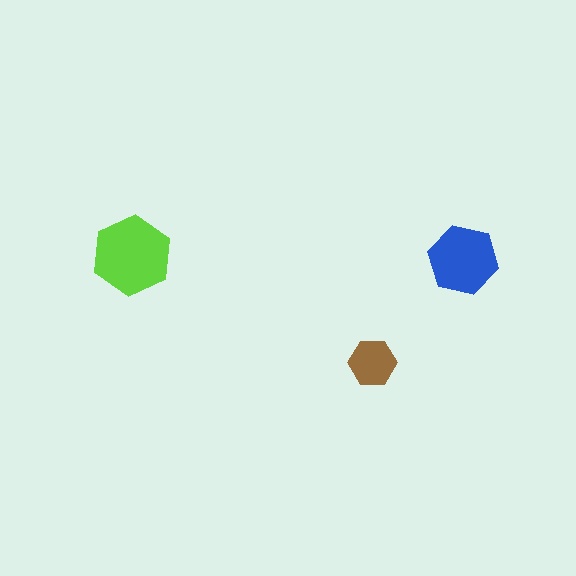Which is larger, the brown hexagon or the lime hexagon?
The lime one.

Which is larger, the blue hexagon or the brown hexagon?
The blue one.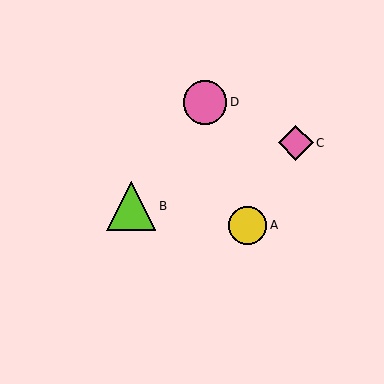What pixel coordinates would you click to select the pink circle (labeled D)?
Click at (205, 102) to select the pink circle D.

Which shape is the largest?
The lime triangle (labeled B) is the largest.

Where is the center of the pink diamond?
The center of the pink diamond is at (296, 143).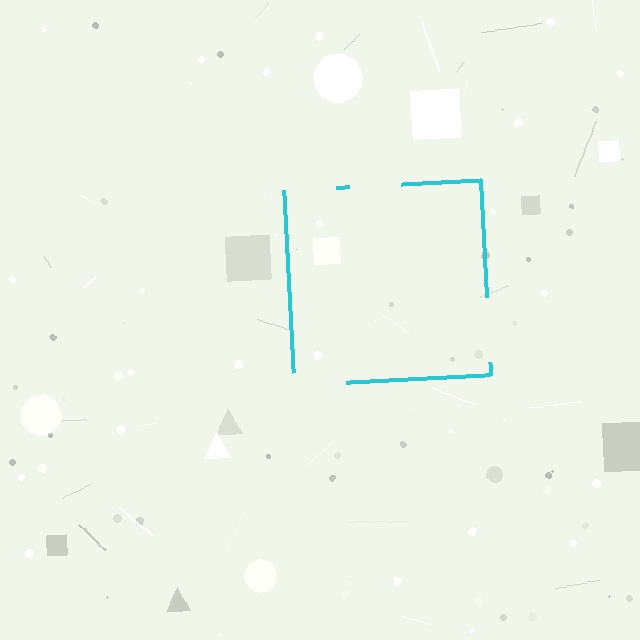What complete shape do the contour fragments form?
The contour fragments form a square.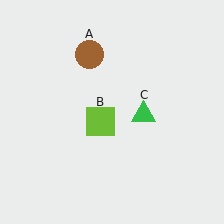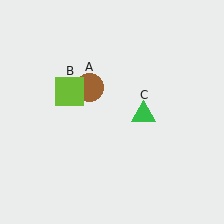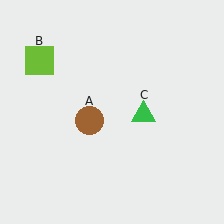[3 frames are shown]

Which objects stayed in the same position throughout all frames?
Green triangle (object C) remained stationary.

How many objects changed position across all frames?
2 objects changed position: brown circle (object A), lime square (object B).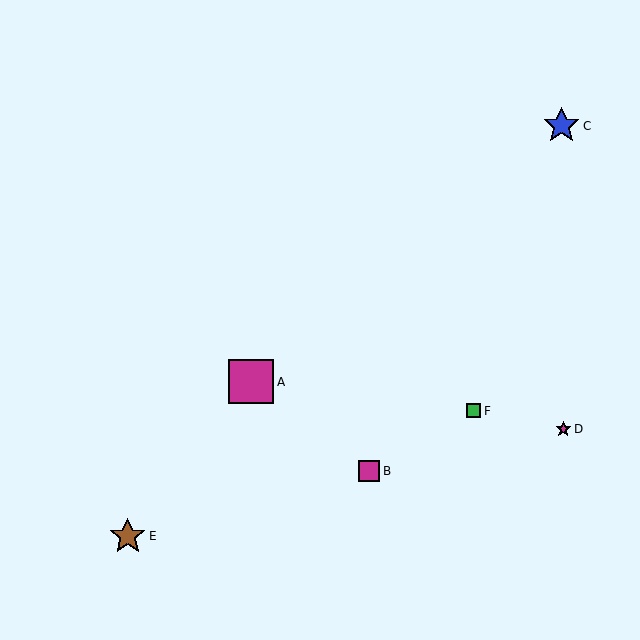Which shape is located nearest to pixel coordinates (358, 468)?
The magenta square (labeled B) at (369, 471) is nearest to that location.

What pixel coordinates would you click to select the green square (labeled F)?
Click at (474, 411) to select the green square F.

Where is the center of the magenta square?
The center of the magenta square is at (251, 382).